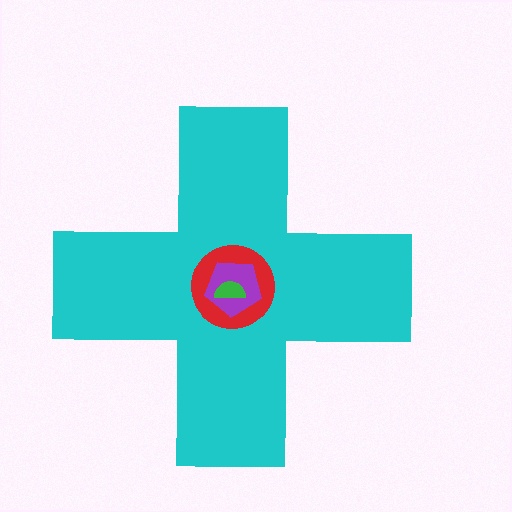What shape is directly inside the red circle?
The purple pentagon.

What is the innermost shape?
The green semicircle.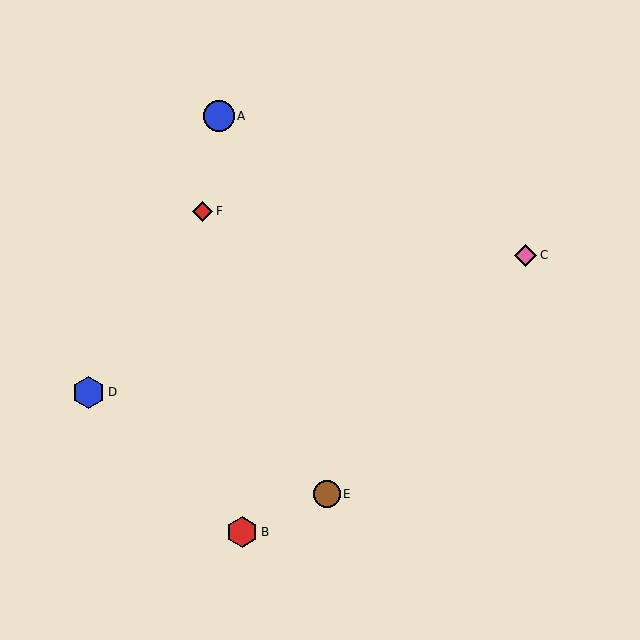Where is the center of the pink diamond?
The center of the pink diamond is at (526, 255).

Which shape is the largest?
The blue hexagon (labeled D) is the largest.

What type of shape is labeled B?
Shape B is a red hexagon.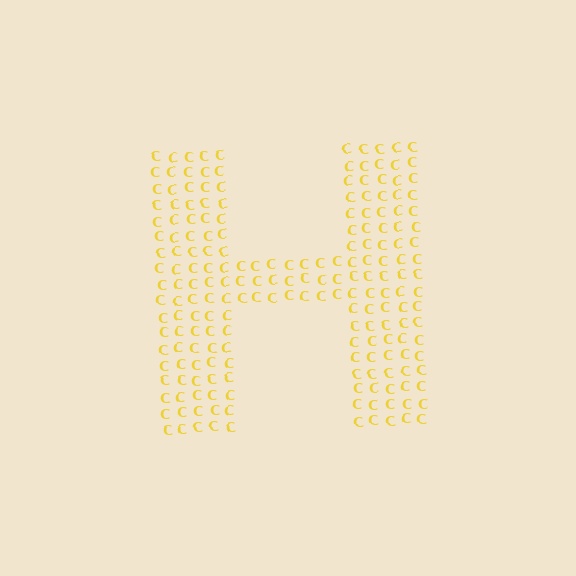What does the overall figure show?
The overall figure shows the letter H.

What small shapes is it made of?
It is made of small letter C's.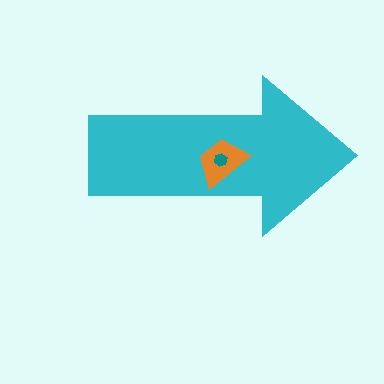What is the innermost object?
The teal hexagon.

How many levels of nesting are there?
3.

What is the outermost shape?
The cyan arrow.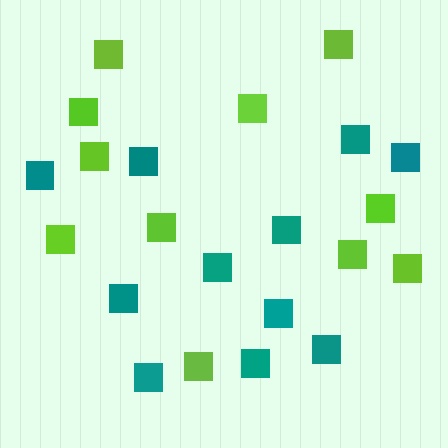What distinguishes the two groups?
There are 2 groups: one group of lime squares (11) and one group of teal squares (11).